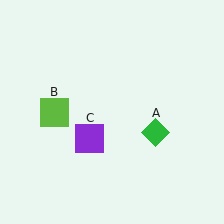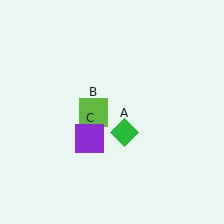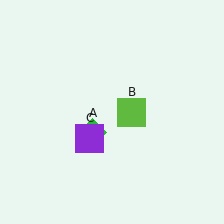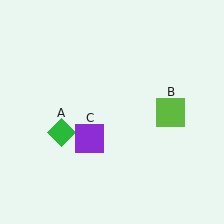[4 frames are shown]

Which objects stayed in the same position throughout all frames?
Purple square (object C) remained stationary.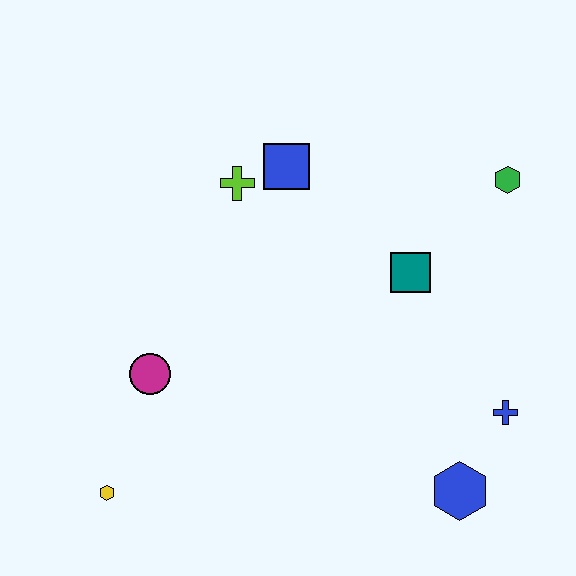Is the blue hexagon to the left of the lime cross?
No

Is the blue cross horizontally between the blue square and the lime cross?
No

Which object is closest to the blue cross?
The blue hexagon is closest to the blue cross.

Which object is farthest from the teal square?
The yellow hexagon is farthest from the teal square.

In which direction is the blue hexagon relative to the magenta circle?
The blue hexagon is to the right of the magenta circle.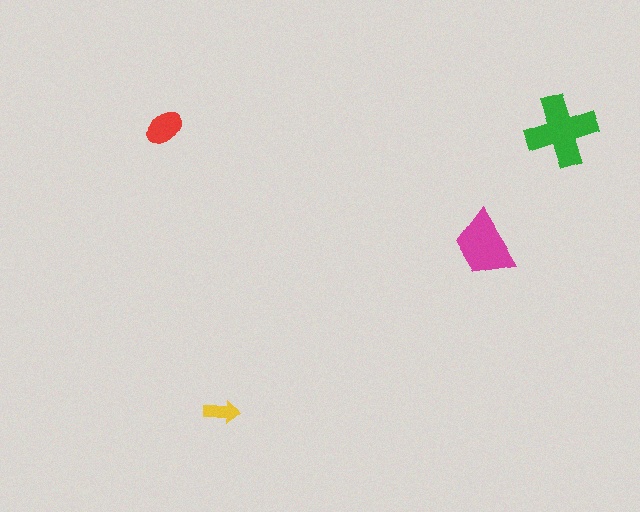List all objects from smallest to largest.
The yellow arrow, the red ellipse, the magenta trapezoid, the green cross.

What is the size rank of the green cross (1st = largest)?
1st.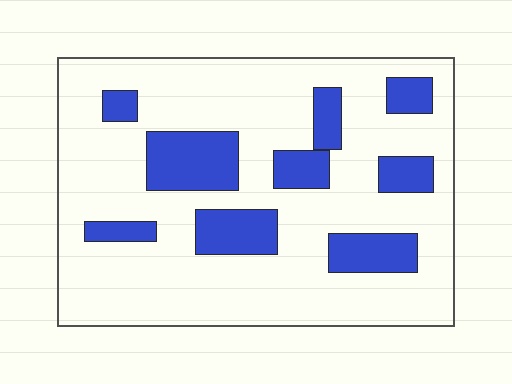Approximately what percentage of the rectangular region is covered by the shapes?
Approximately 20%.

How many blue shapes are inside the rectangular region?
9.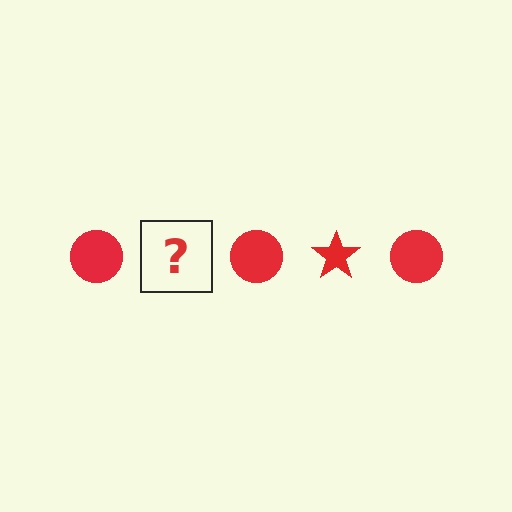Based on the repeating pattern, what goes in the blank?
The blank should be a red star.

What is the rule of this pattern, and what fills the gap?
The rule is that the pattern cycles through circle, star shapes in red. The gap should be filled with a red star.